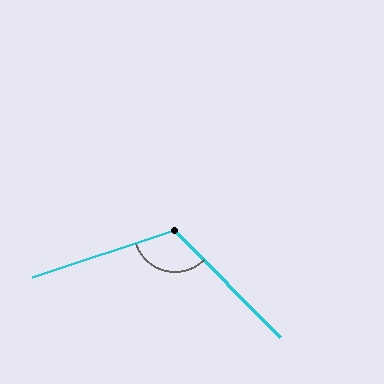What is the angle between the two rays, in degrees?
Approximately 116 degrees.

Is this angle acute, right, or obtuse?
It is obtuse.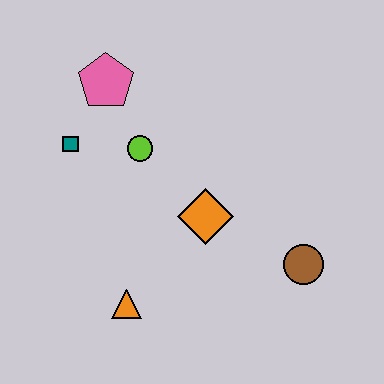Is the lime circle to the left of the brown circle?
Yes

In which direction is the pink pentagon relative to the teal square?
The pink pentagon is above the teal square.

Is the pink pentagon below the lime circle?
No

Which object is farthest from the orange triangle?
The pink pentagon is farthest from the orange triangle.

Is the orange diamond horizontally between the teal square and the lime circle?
No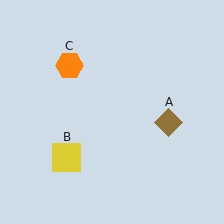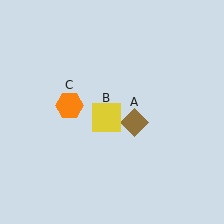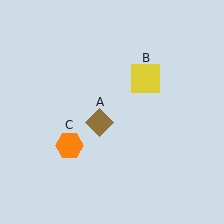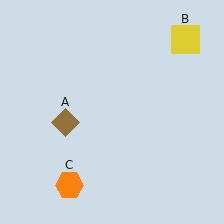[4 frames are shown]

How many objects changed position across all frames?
3 objects changed position: brown diamond (object A), yellow square (object B), orange hexagon (object C).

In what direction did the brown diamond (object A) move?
The brown diamond (object A) moved left.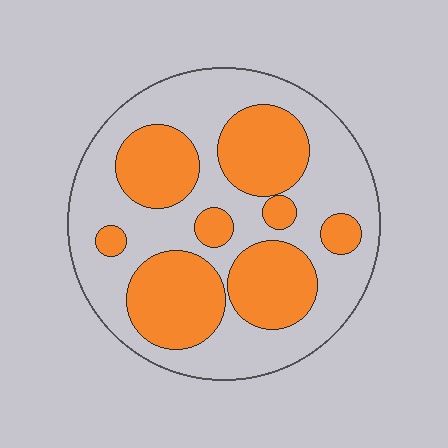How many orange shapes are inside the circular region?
8.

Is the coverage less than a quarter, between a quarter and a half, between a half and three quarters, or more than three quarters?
Between a quarter and a half.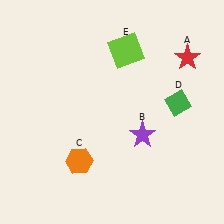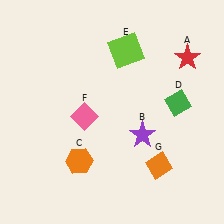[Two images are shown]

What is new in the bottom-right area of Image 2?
An orange diamond (G) was added in the bottom-right area of Image 2.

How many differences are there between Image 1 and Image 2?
There are 2 differences between the two images.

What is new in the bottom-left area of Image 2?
A pink diamond (F) was added in the bottom-left area of Image 2.